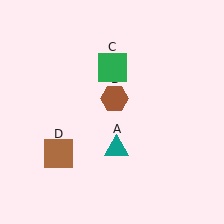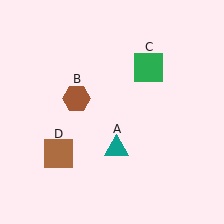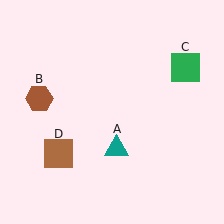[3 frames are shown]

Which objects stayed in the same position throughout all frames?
Teal triangle (object A) and brown square (object D) remained stationary.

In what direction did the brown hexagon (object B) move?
The brown hexagon (object B) moved left.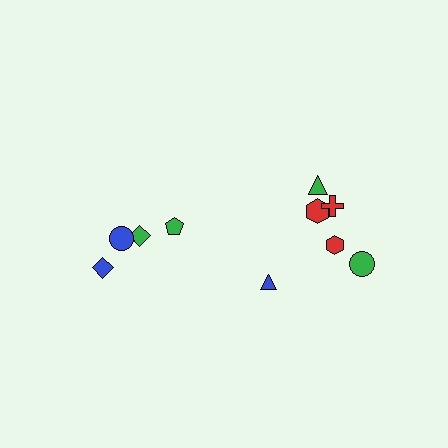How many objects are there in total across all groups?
There are 10 objects.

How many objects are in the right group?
There are 6 objects.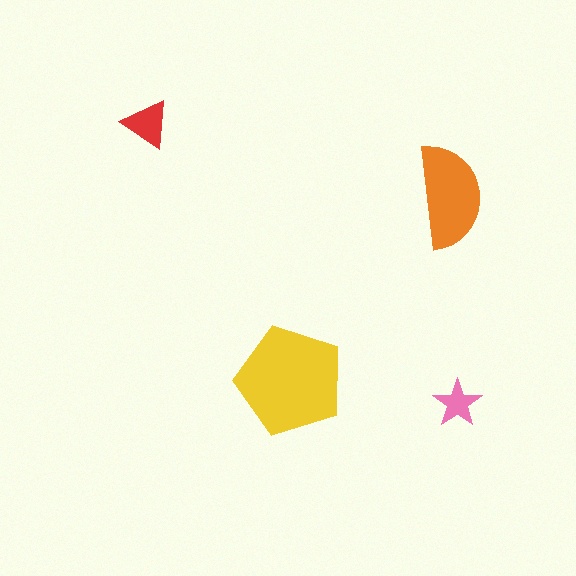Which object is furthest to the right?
The pink star is rightmost.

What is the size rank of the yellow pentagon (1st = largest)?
1st.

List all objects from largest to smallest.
The yellow pentagon, the orange semicircle, the red triangle, the pink star.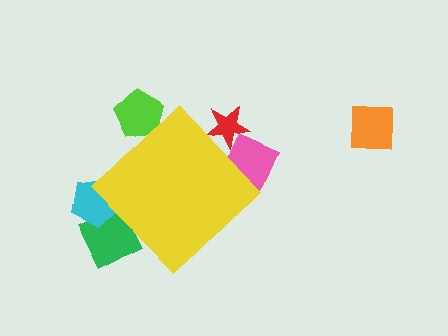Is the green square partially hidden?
Yes, the green square is partially hidden behind the yellow diamond.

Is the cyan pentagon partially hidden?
Yes, the cyan pentagon is partially hidden behind the yellow diamond.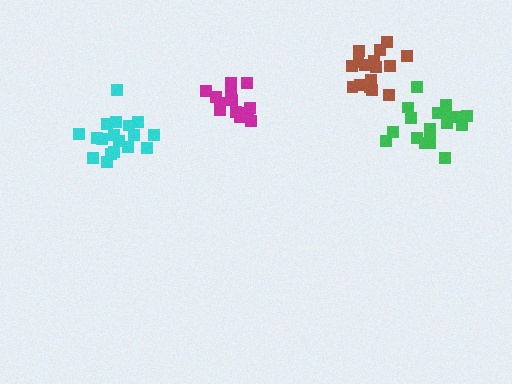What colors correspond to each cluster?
The clusters are colored: magenta, cyan, brown, green.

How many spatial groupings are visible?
There are 4 spatial groupings.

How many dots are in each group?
Group 1: 14 dots, Group 2: 18 dots, Group 3: 16 dots, Group 4: 18 dots (66 total).